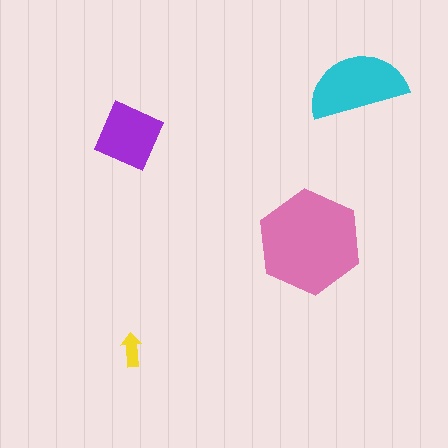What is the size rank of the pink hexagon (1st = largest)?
1st.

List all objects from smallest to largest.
The yellow arrow, the purple diamond, the cyan semicircle, the pink hexagon.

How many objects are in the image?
There are 4 objects in the image.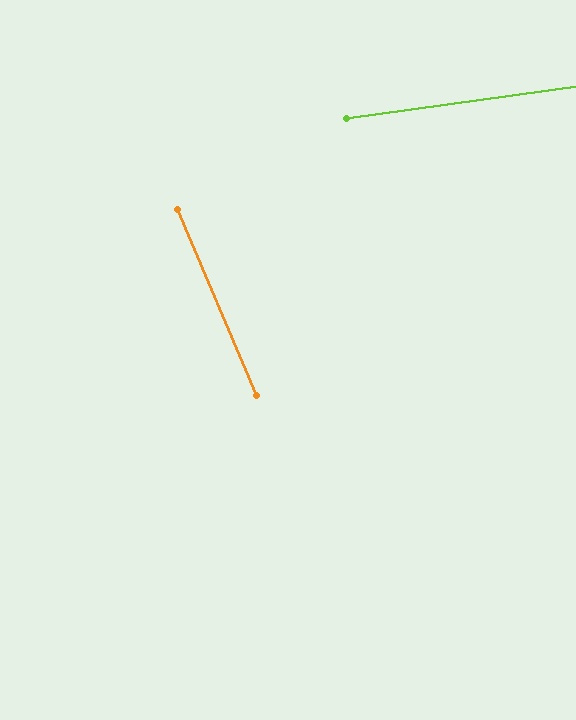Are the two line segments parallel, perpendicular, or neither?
Neither parallel nor perpendicular — they differ by about 75°.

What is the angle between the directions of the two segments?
Approximately 75 degrees.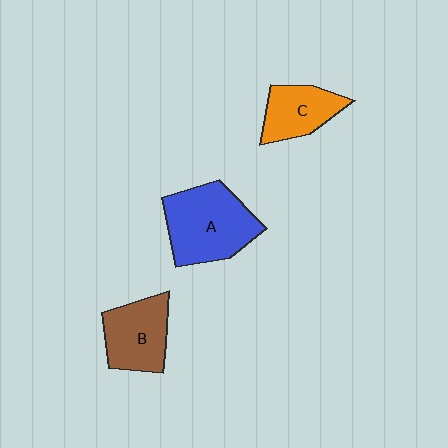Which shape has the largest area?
Shape A (blue).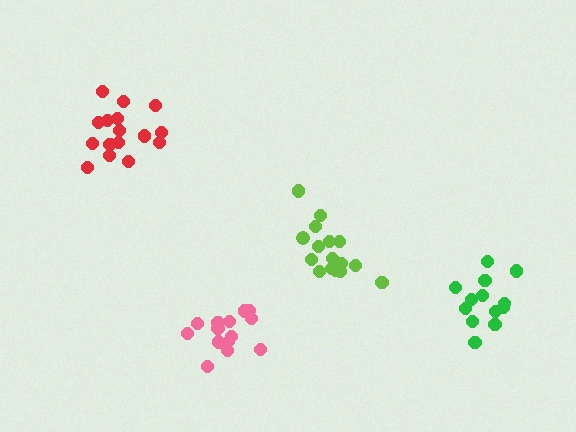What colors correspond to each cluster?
The clusters are colored: pink, green, red, lime.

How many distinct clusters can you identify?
There are 4 distinct clusters.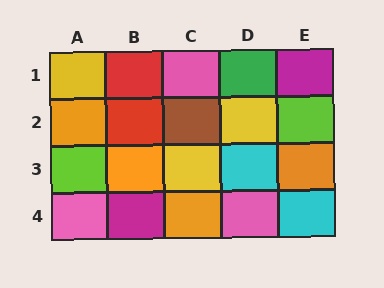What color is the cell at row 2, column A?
Orange.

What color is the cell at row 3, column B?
Orange.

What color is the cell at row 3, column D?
Cyan.